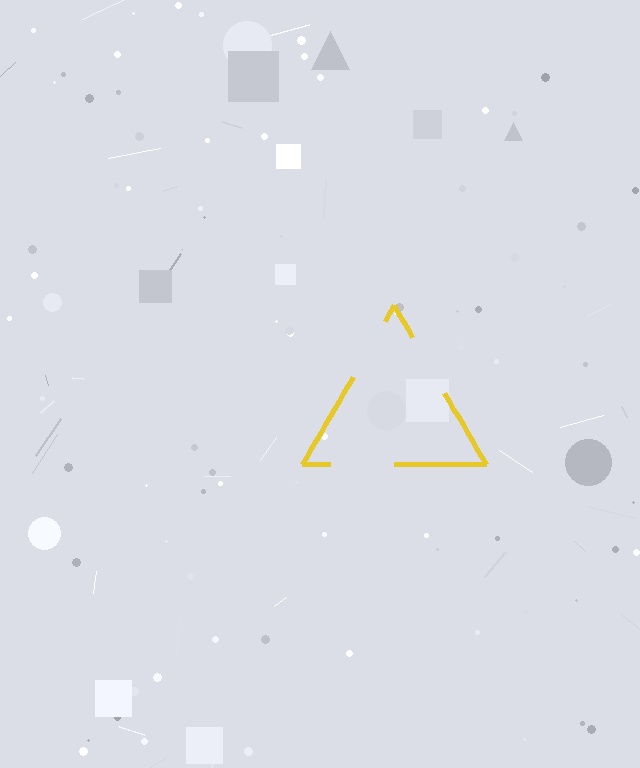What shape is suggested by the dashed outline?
The dashed outline suggests a triangle.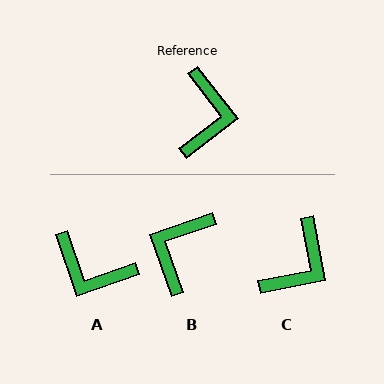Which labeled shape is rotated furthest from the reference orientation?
B, about 161 degrees away.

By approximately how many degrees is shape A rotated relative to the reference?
Approximately 109 degrees clockwise.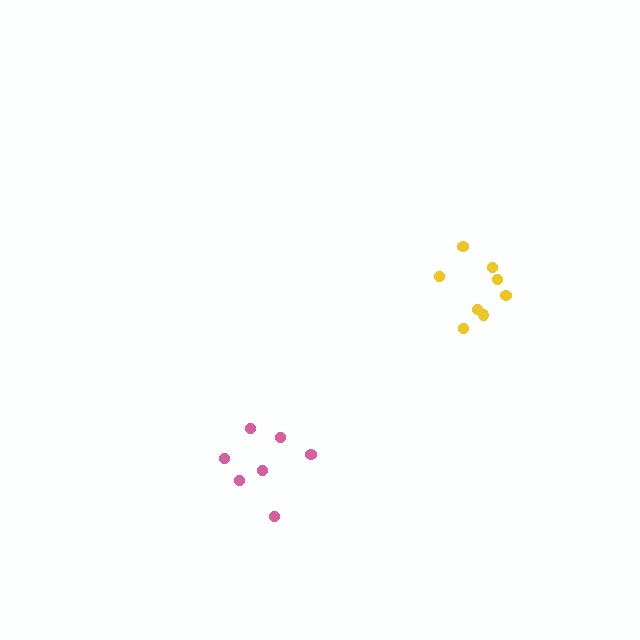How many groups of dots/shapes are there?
There are 2 groups.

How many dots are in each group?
Group 1: 8 dots, Group 2: 7 dots (15 total).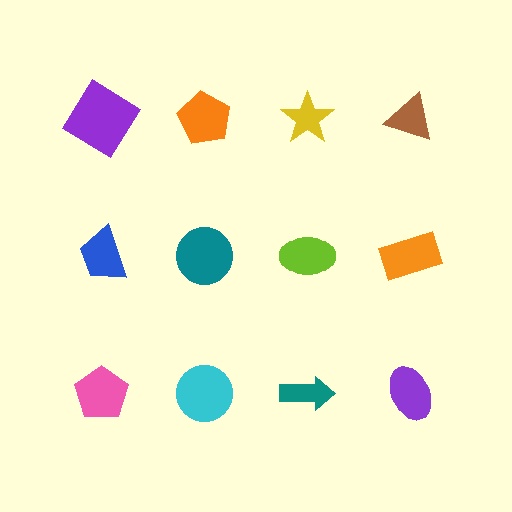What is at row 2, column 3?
A lime ellipse.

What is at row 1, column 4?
A brown triangle.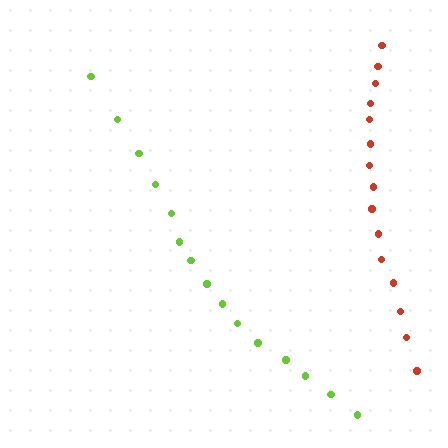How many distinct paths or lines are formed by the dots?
There are 2 distinct paths.